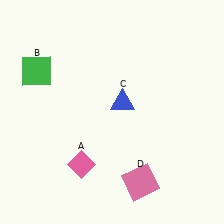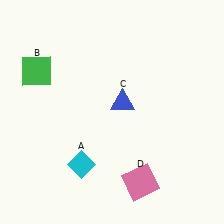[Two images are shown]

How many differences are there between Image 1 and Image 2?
There is 1 difference between the two images.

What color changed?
The diamond (A) changed from pink in Image 1 to cyan in Image 2.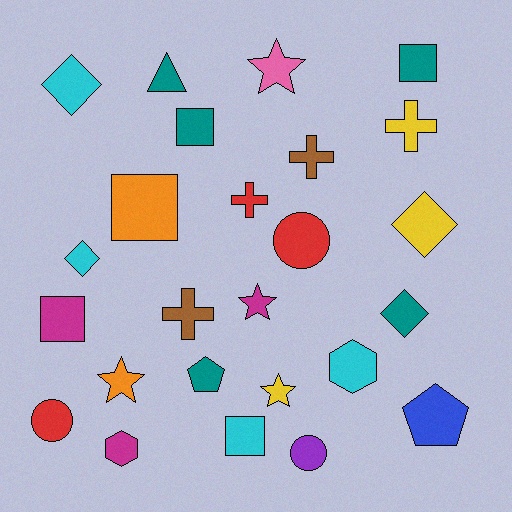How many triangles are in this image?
There is 1 triangle.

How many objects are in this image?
There are 25 objects.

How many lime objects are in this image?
There are no lime objects.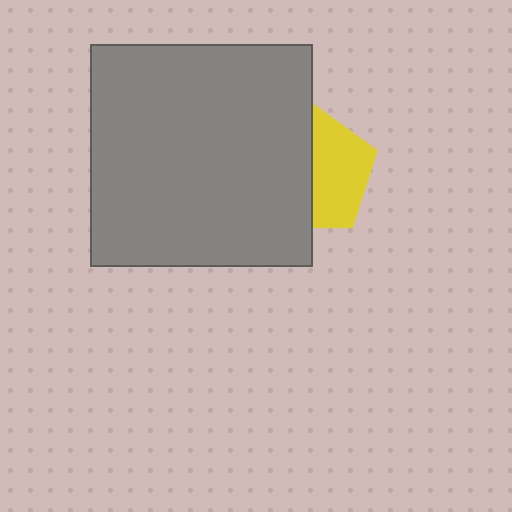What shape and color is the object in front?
The object in front is a gray square.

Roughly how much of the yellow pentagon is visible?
About half of it is visible (roughly 49%).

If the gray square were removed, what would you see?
You would see the complete yellow pentagon.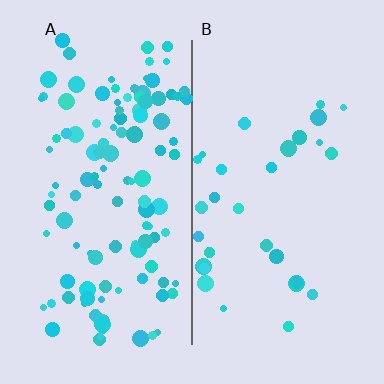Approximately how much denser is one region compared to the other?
Approximately 3.7× — region A over region B.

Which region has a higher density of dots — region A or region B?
A (the left).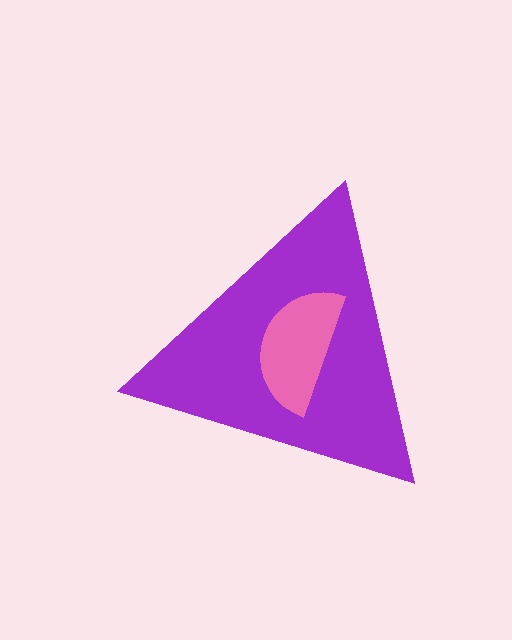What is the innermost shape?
The pink semicircle.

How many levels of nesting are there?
2.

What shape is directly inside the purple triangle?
The pink semicircle.